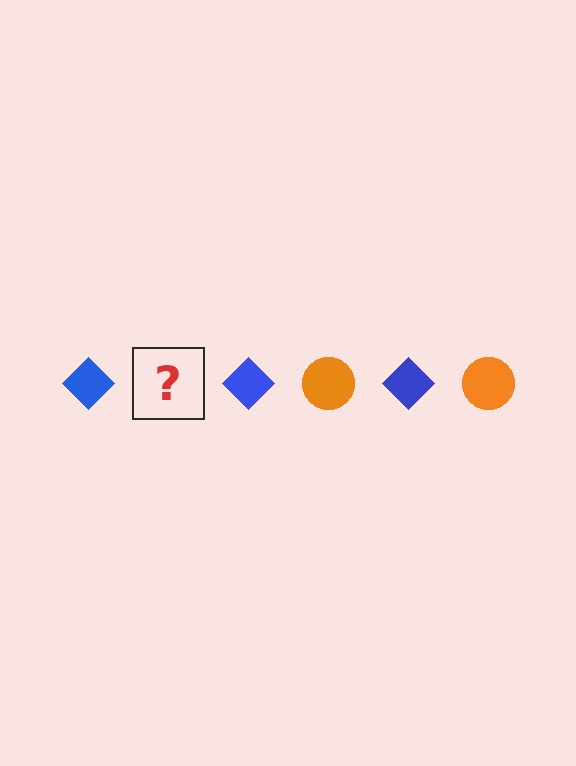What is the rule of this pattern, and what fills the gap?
The rule is that the pattern alternates between blue diamond and orange circle. The gap should be filled with an orange circle.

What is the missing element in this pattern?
The missing element is an orange circle.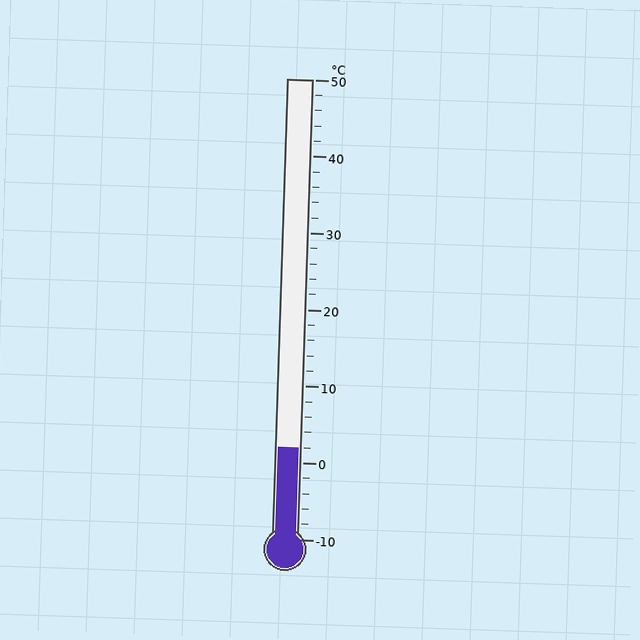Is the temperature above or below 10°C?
The temperature is below 10°C.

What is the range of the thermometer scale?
The thermometer scale ranges from -10°C to 50°C.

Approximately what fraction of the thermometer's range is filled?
The thermometer is filled to approximately 20% of its range.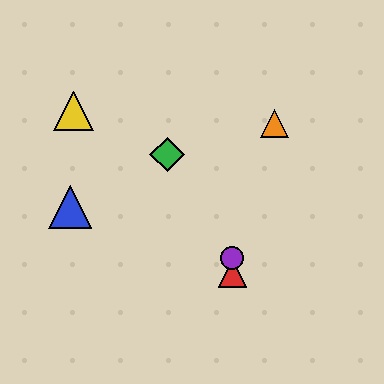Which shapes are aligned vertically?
The red triangle, the purple circle are aligned vertically.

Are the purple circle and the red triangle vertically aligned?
Yes, both are at x≈232.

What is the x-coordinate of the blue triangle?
The blue triangle is at x≈70.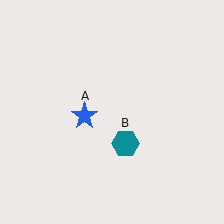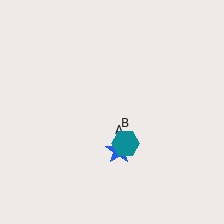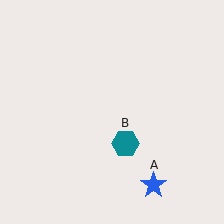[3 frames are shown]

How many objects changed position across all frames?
1 object changed position: blue star (object A).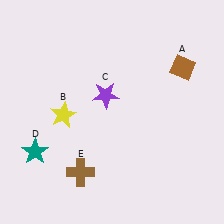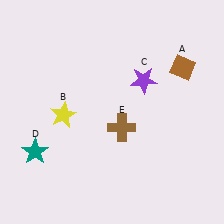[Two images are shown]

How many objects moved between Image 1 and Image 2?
2 objects moved between the two images.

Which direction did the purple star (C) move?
The purple star (C) moved right.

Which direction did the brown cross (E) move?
The brown cross (E) moved up.